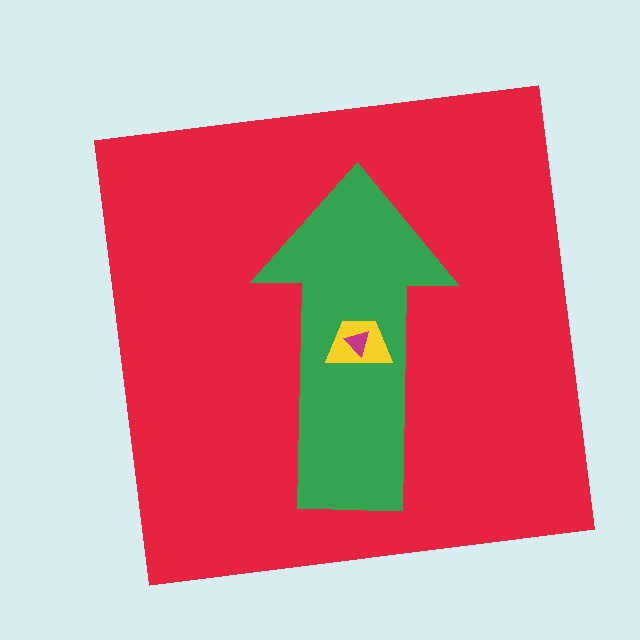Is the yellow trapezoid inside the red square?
Yes.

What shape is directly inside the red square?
The green arrow.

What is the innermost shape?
The magenta triangle.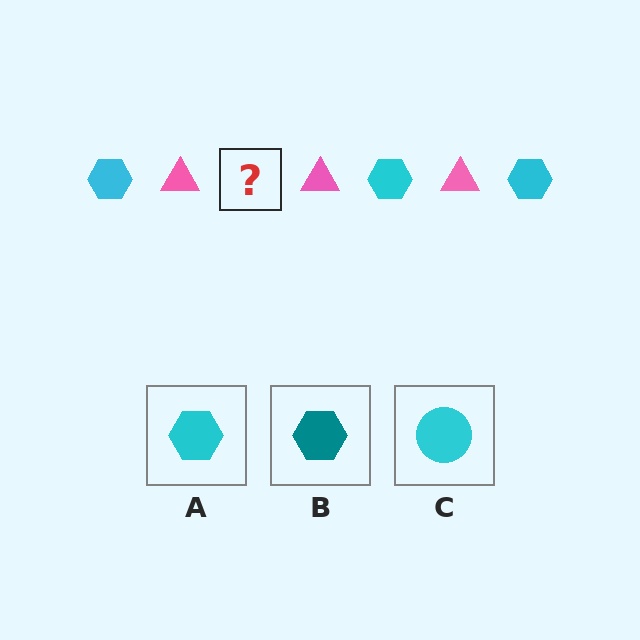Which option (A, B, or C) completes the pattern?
A.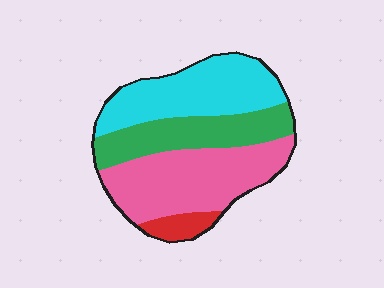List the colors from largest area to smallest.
From largest to smallest: pink, cyan, green, red.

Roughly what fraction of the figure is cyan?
Cyan covers 32% of the figure.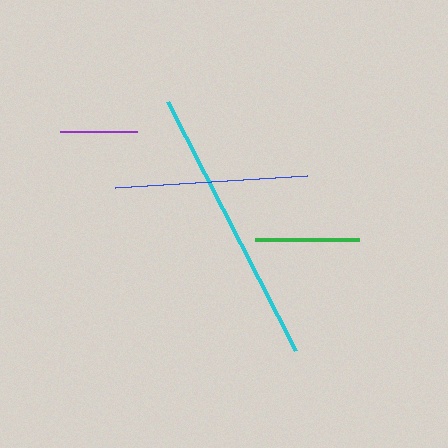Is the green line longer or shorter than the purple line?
The green line is longer than the purple line.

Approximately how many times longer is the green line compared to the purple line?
The green line is approximately 1.4 times the length of the purple line.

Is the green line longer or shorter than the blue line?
The blue line is longer than the green line.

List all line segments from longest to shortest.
From longest to shortest: cyan, blue, green, purple.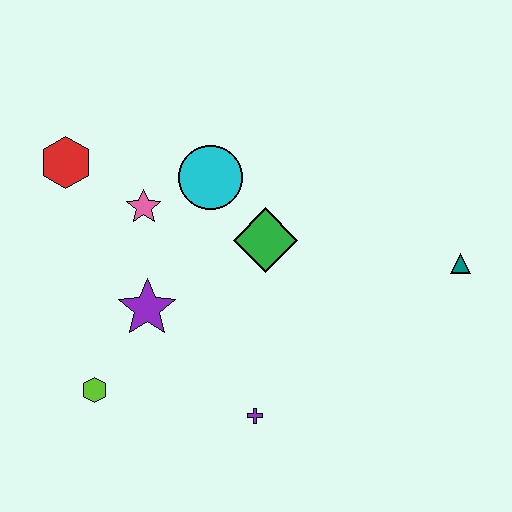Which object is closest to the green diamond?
The cyan circle is closest to the green diamond.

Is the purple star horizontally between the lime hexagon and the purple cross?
Yes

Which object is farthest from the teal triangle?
The red hexagon is farthest from the teal triangle.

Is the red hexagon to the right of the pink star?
No